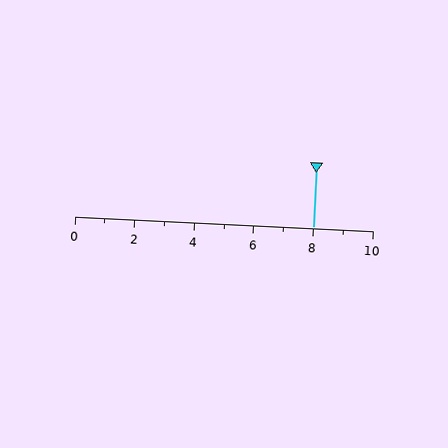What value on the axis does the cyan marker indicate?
The marker indicates approximately 8.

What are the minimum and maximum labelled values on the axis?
The axis runs from 0 to 10.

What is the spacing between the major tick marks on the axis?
The major ticks are spaced 2 apart.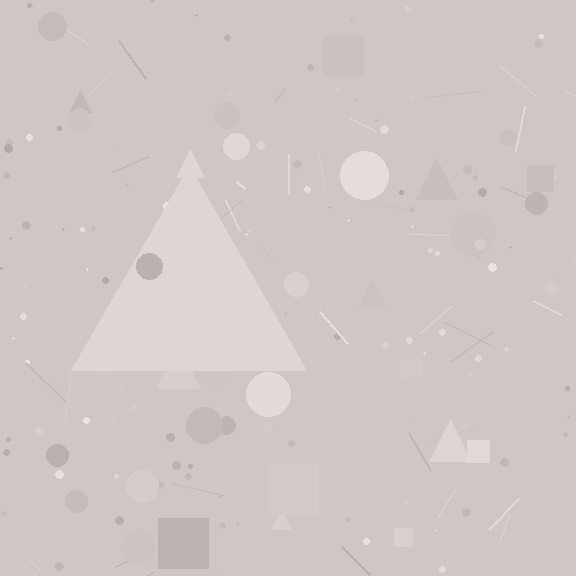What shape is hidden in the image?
A triangle is hidden in the image.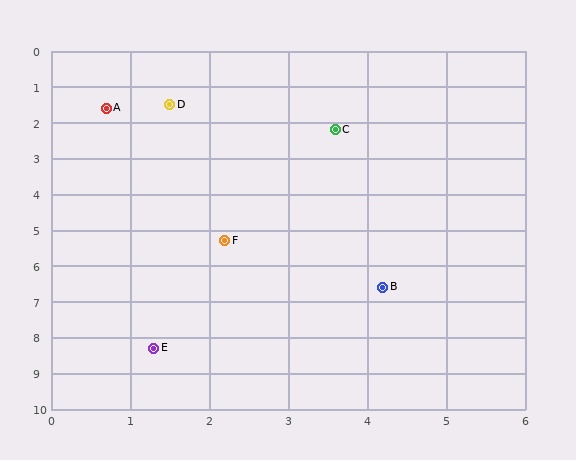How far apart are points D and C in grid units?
Points D and C are about 2.2 grid units apart.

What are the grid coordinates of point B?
Point B is at approximately (4.2, 6.6).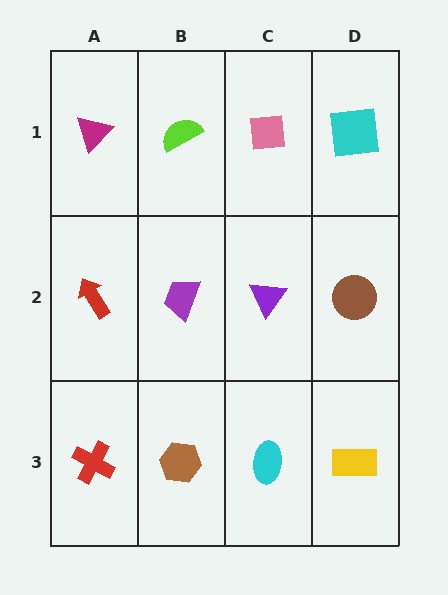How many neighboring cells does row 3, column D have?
2.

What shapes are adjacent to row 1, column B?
A purple trapezoid (row 2, column B), a magenta triangle (row 1, column A), a pink square (row 1, column C).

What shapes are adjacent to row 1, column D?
A brown circle (row 2, column D), a pink square (row 1, column C).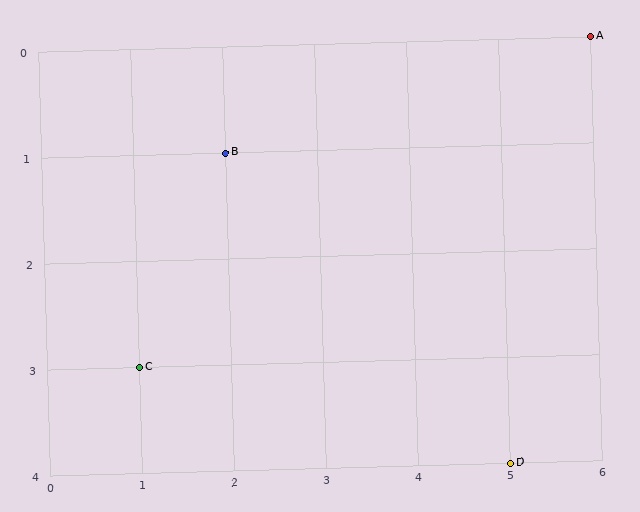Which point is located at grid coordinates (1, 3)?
Point C is at (1, 3).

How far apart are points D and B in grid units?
Points D and B are 3 columns and 3 rows apart (about 4.2 grid units diagonally).